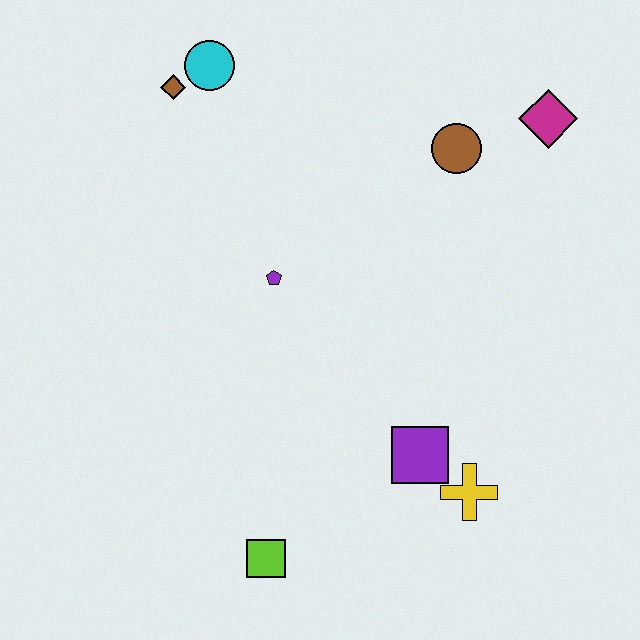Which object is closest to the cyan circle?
The brown diamond is closest to the cyan circle.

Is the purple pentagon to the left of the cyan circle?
No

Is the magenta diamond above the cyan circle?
No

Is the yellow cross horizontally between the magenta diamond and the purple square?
Yes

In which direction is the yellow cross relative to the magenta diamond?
The yellow cross is below the magenta diamond.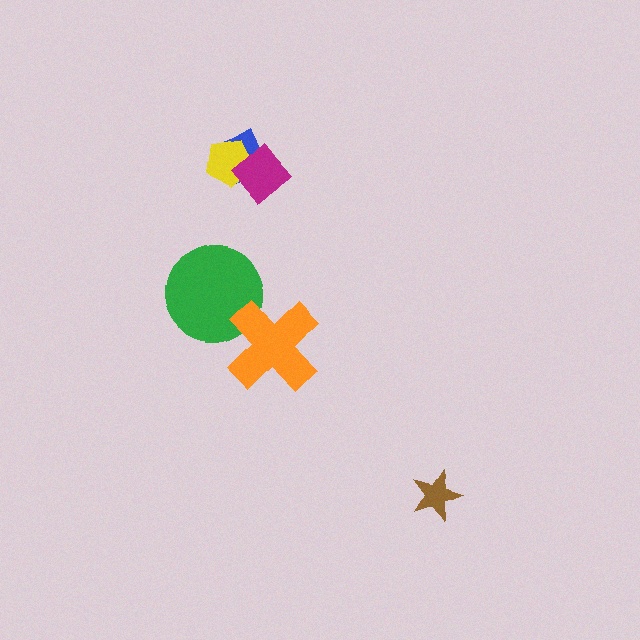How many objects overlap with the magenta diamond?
2 objects overlap with the magenta diamond.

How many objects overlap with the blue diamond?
2 objects overlap with the blue diamond.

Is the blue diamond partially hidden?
Yes, it is partially covered by another shape.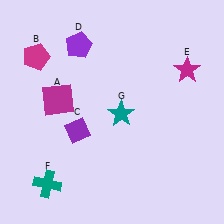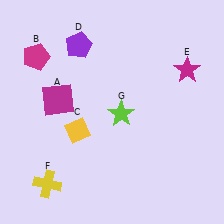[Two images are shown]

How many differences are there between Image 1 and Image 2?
There are 3 differences between the two images.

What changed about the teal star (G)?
In Image 1, G is teal. In Image 2, it changed to lime.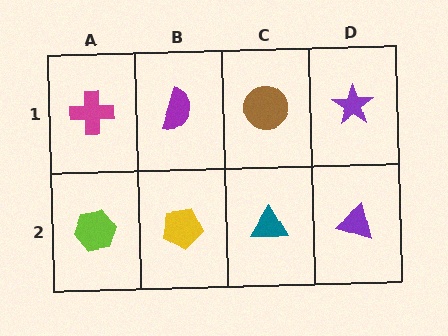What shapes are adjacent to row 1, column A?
A lime hexagon (row 2, column A), a purple semicircle (row 1, column B).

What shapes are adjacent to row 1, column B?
A yellow pentagon (row 2, column B), a magenta cross (row 1, column A), a brown circle (row 1, column C).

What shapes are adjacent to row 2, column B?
A purple semicircle (row 1, column B), a lime hexagon (row 2, column A), a teal triangle (row 2, column C).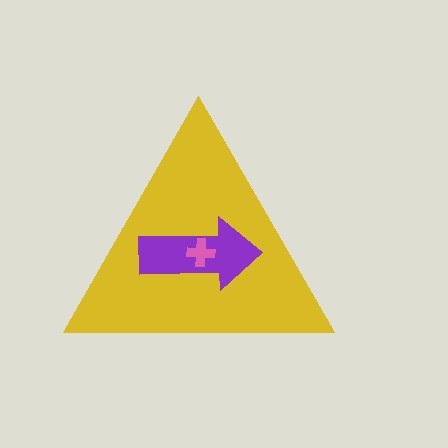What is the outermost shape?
The yellow triangle.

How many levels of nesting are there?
3.